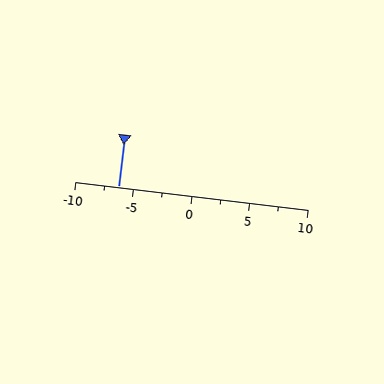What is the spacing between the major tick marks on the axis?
The major ticks are spaced 5 apart.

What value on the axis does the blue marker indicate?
The marker indicates approximately -6.2.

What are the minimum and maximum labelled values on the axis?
The axis runs from -10 to 10.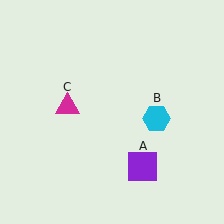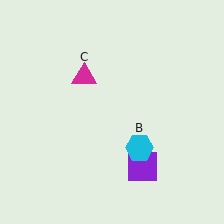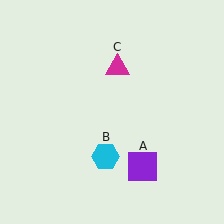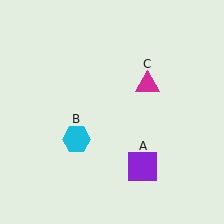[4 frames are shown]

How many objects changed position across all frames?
2 objects changed position: cyan hexagon (object B), magenta triangle (object C).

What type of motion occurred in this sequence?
The cyan hexagon (object B), magenta triangle (object C) rotated clockwise around the center of the scene.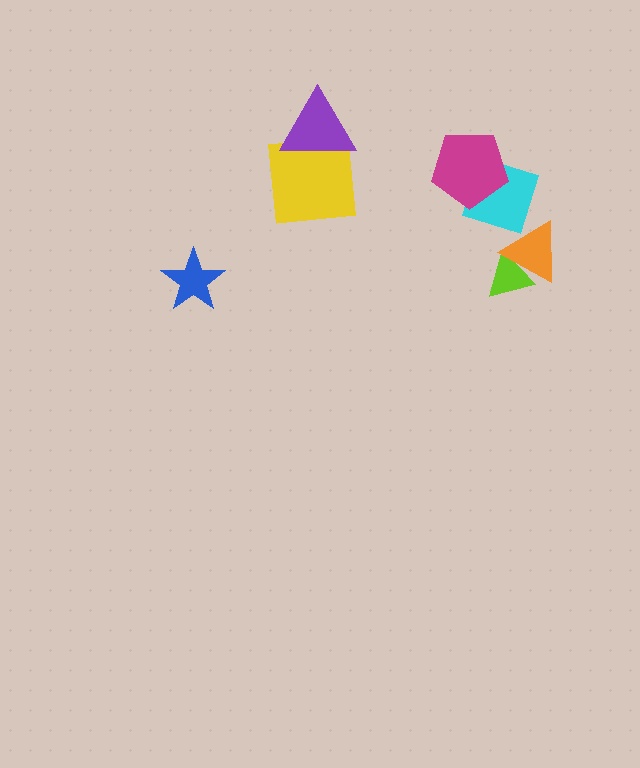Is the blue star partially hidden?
No, no other shape covers it.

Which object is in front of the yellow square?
The purple triangle is in front of the yellow square.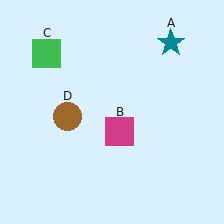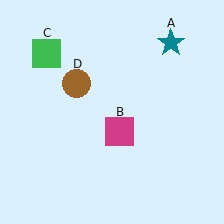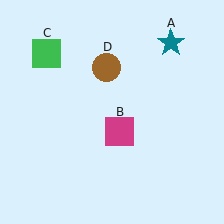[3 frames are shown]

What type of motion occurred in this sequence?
The brown circle (object D) rotated clockwise around the center of the scene.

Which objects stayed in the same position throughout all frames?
Teal star (object A) and magenta square (object B) and green square (object C) remained stationary.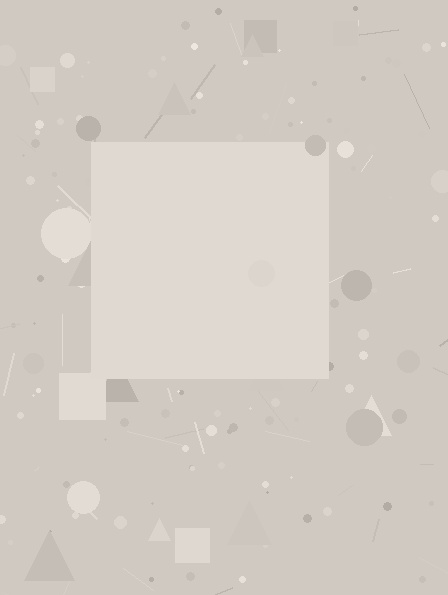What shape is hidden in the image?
A square is hidden in the image.